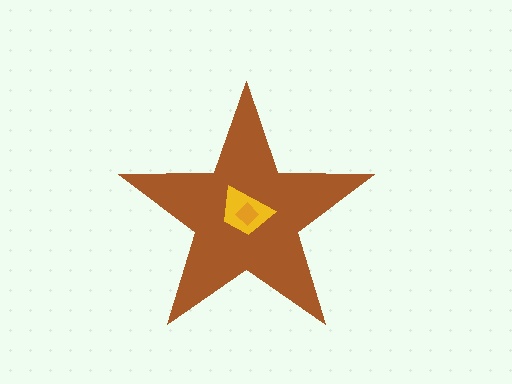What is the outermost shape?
The brown star.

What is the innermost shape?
The orange diamond.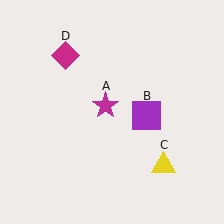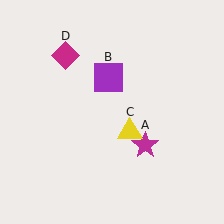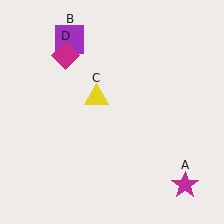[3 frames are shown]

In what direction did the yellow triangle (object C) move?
The yellow triangle (object C) moved up and to the left.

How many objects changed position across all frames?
3 objects changed position: magenta star (object A), purple square (object B), yellow triangle (object C).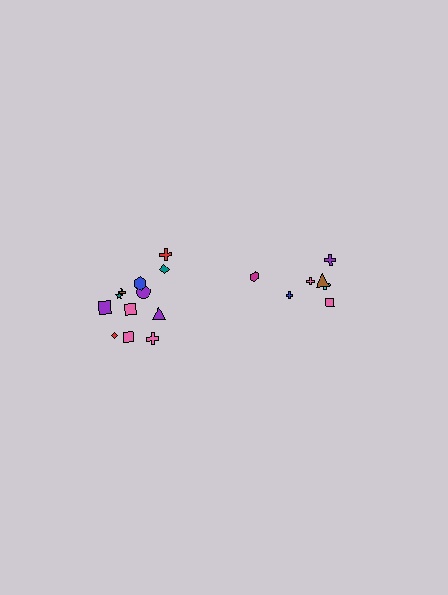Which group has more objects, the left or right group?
The left group.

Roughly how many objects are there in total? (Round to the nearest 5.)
Roughly 20 objects in total.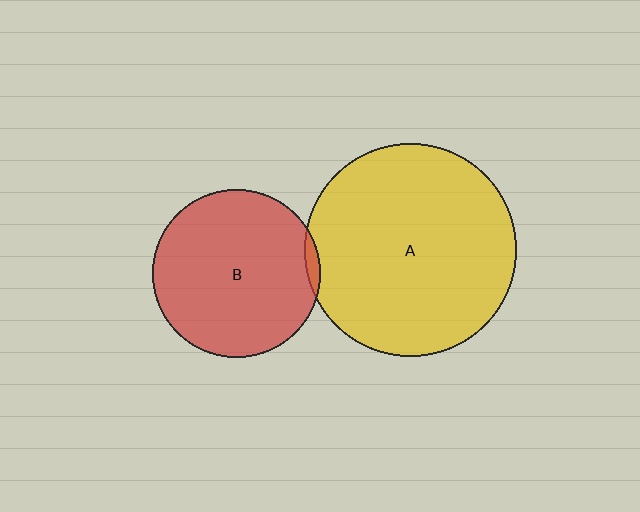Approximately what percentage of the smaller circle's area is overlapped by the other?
Approximately 5%.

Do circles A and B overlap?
Yes.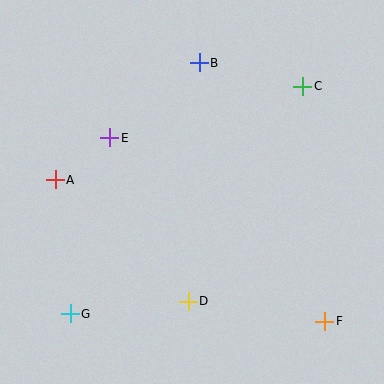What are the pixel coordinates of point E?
Point E is at (110, 138).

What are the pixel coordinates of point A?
Point A is at (55, 180).